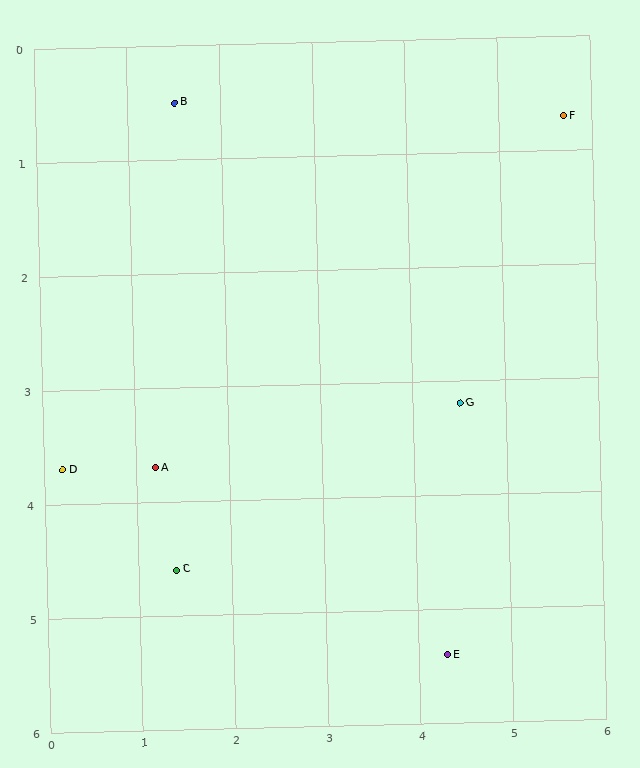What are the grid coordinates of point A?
Point A is at approximately (1.2, 3.7).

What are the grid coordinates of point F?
Point F is at approximately (5.7, 0.7).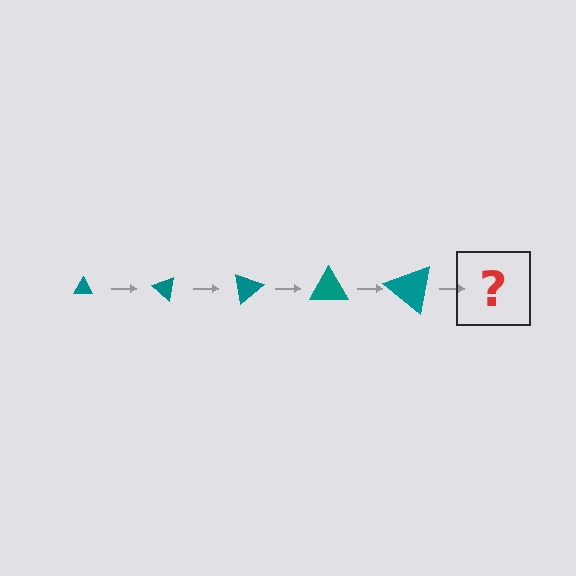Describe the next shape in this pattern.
It should be a triangle, larger than the previous one and rotated 200 degrees from the start.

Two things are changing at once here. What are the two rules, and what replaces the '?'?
The two rules are that the triangle grows larger each step and it rotates 40 degrees each step. The '?' should be a triangle, larger than the previous one and rotated 200 degrees from the start.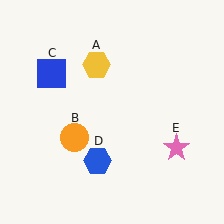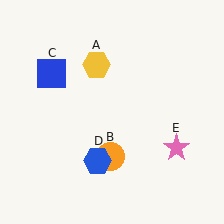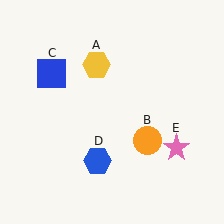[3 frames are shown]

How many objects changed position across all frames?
1 object changed position: orange circle (object B).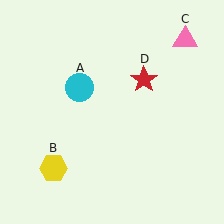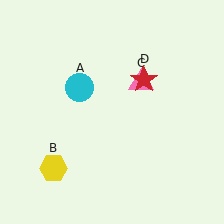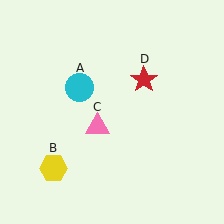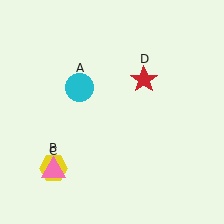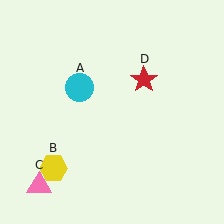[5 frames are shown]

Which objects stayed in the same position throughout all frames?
Cyan circle (object A) and yellow hexagon (object B) and red star (object D) remained stationary.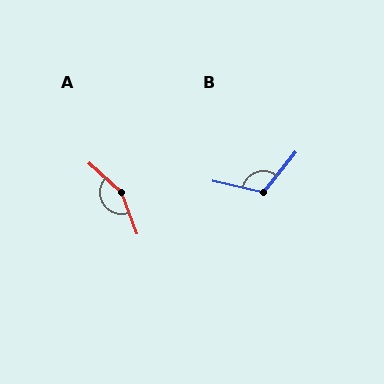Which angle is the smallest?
B, at approximately 117 degrees.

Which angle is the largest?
A, at approximately 152 degrees.